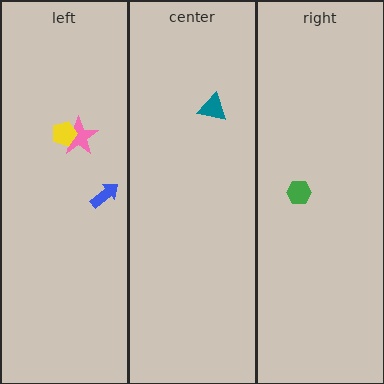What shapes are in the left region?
The pink star, the blue arrow, the yellow pentagon.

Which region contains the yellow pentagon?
The left region.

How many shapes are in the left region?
3.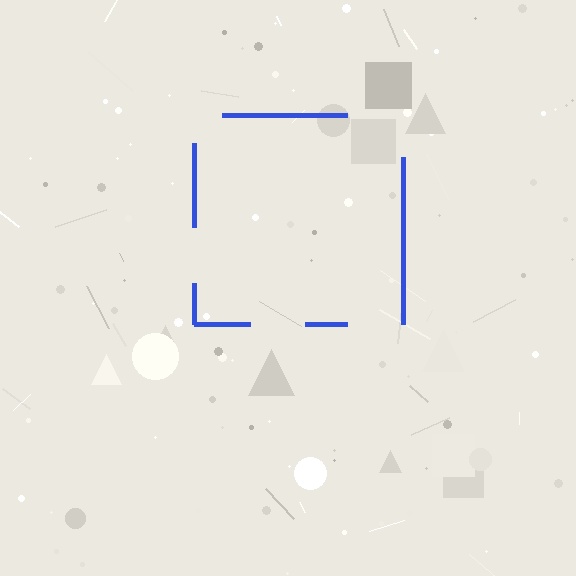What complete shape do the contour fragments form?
The contour fragments form a square.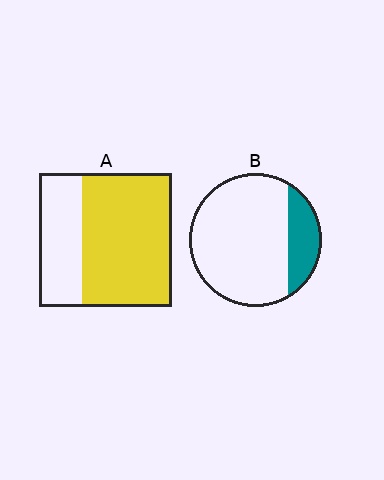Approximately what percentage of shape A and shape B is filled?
A is approximately 70% and B is approximately 20%.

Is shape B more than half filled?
No.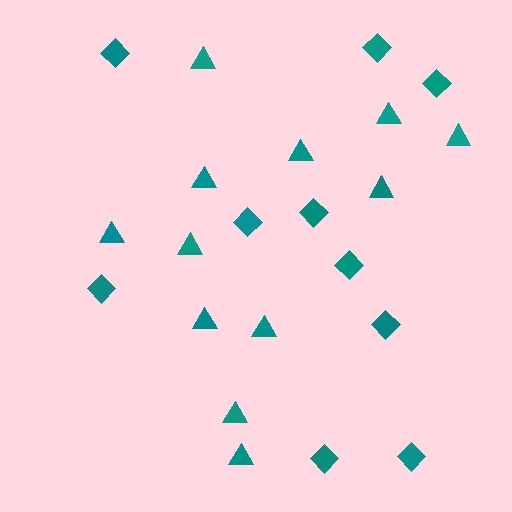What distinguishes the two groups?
There are 2 groups: one group of triangles (12) and one group of diamonds (10).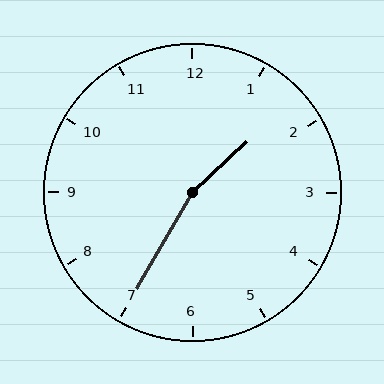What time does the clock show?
1:35.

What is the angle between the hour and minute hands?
Approximately 162 degrees.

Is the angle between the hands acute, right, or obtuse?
It is obtuse.